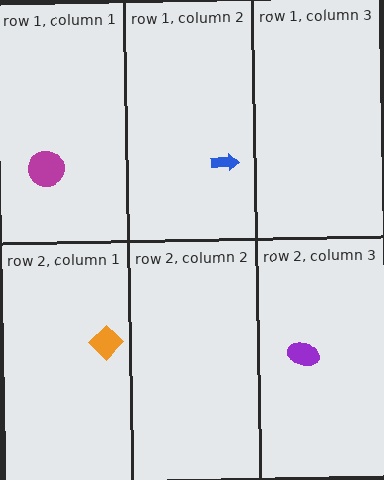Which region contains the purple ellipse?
The row 2, column 3 region.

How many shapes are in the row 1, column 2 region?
1.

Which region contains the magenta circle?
The row 1, column 1 region.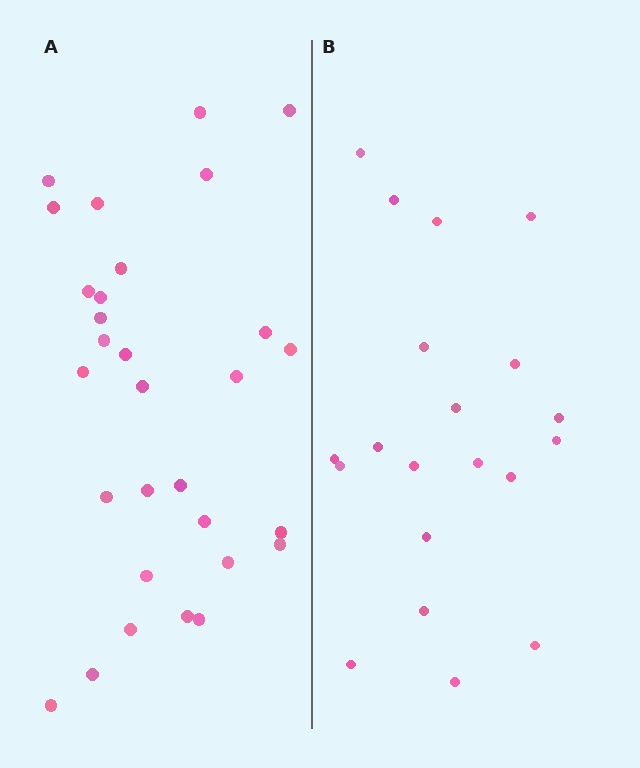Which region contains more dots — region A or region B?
Region A (the left region) has more dots.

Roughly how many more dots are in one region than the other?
Region A has roughly 10 or so more dots than region B.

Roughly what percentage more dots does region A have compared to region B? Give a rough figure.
About 50% more.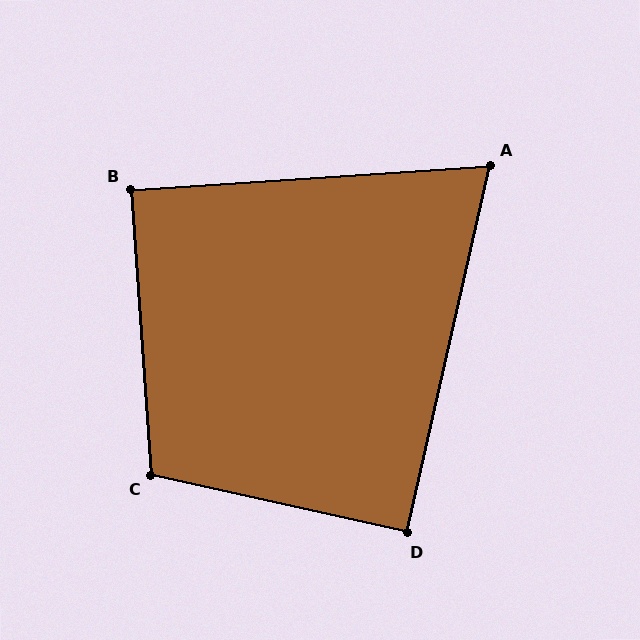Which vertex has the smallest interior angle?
A, at approximately 73 degrees.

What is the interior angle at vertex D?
Approximately 90 degrees (approximately right).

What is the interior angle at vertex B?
Approximately 90 degrees (approximately right).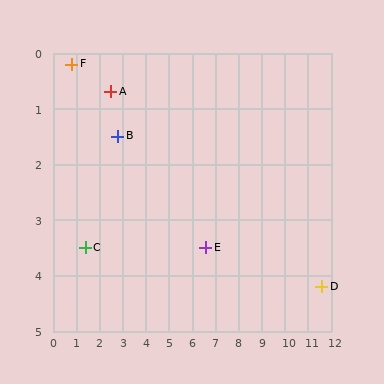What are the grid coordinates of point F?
Point F is at approximately (0.8, 0.2).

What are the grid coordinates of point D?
Point D is at approximately (11.6, 4.2).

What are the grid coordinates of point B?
Point B is at approximately (2.8, 1.5).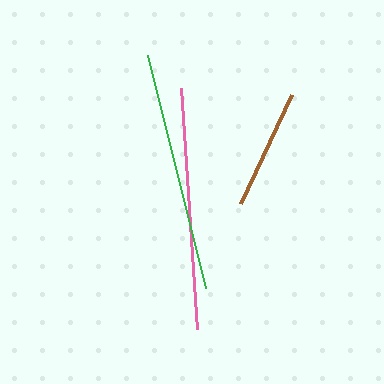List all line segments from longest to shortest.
From longest to shortest: pink, green, brown.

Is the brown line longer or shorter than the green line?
The green line is longer than the brown line.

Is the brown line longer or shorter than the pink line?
The pink line is longer than the brown line.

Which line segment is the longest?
The pink line is the longest at approximately 242 pixels.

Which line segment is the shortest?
The brown line is the shortest at approximately 121 pixels.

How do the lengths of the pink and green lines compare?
The pink and green lines are approximately the same length.